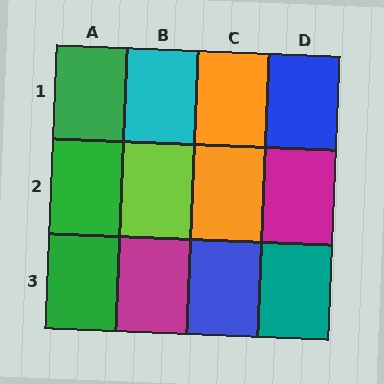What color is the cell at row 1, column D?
Blue.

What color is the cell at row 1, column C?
Orange.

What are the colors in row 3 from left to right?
Green, magenta, blue, teal.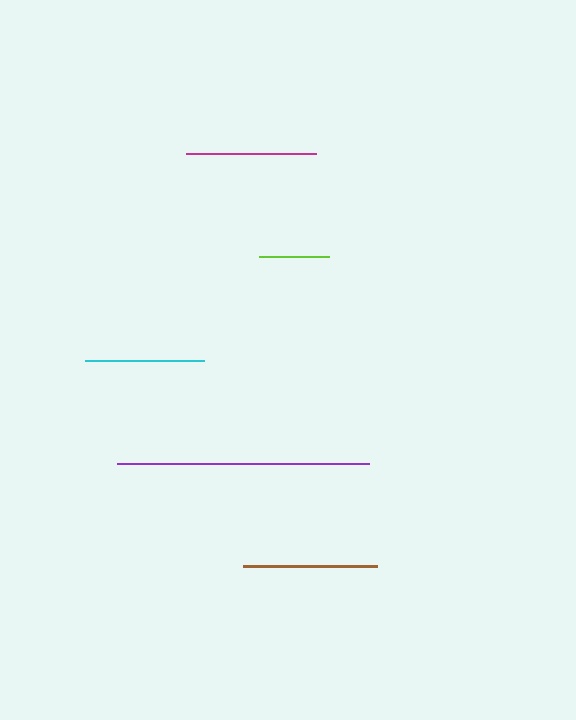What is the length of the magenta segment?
The magenta segment is approximately 131 pixels long.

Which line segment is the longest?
The purple line is the longest at approximately 252 pixels.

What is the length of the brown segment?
The brown segment is approximately 134 pixels long.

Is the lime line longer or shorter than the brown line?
The brown line is longer than the lime line.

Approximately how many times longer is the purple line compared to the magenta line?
The purple line is approximately 1.9 times the length of the magenta line.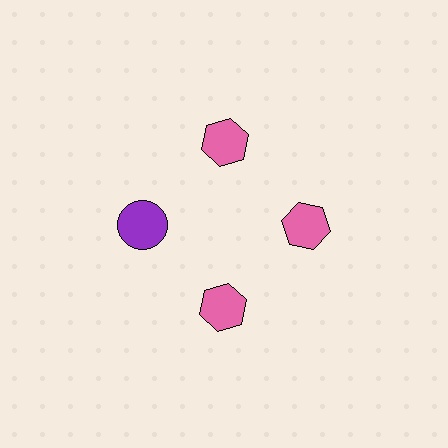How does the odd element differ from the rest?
It differs in both color (purple instead of pink) and shape (circle instead of hexagon).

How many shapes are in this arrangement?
There are 4 shapes arranged in a ring pattern.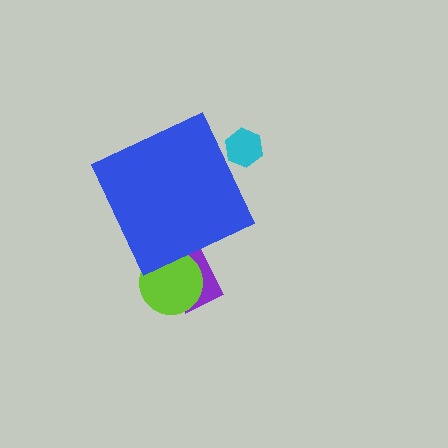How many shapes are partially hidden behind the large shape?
3 shapes are partially hidden.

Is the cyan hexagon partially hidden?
Yes, the cyan hexagon is partially hidden behind the blue diamond.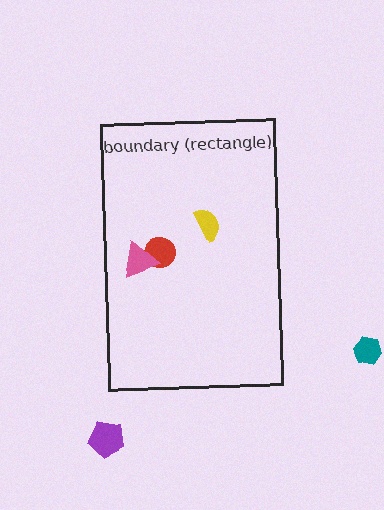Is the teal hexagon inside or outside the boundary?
Outside.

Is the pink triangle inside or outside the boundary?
Inside.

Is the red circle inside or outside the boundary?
Inside.